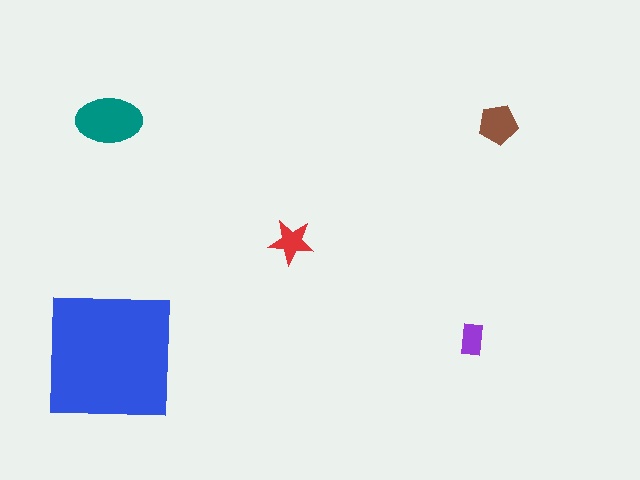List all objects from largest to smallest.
The blue square, the teal ellipse, the brown pentagon, the red star, the purple rectangle.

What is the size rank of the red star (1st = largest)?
4th.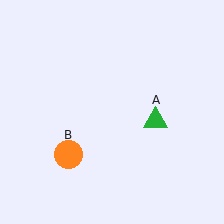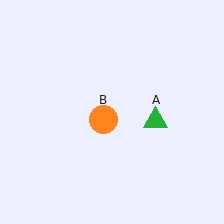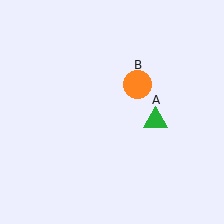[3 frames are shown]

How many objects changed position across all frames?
1 object changed position: orange circle (object B).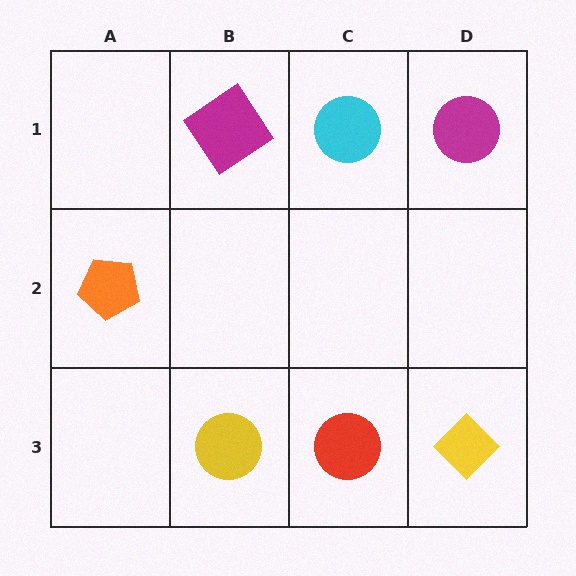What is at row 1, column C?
A cyan circle.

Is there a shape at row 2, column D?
No, that cell is empty.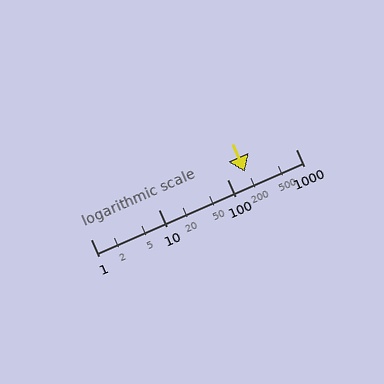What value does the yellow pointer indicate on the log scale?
The pointer indicates approximately 180.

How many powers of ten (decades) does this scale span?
The scale spans 3 decades, from 1 to 1000.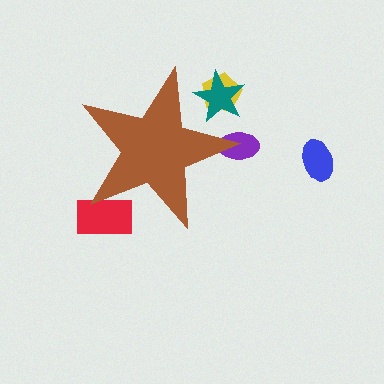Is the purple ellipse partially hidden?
Yes, the purple ellipse is partially hidden behind the brown star.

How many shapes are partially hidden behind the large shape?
4 shapes are partially hidden.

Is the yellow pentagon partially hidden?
Yes, the yellow pentagon is partially hidden behind the brown star.